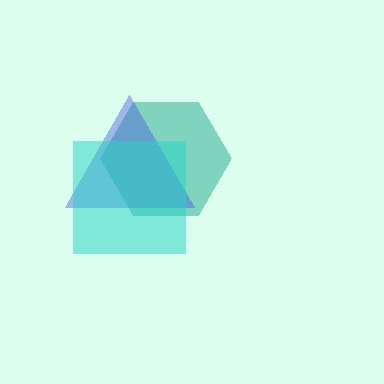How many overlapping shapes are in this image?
There are 3 overlapping shapes in the image.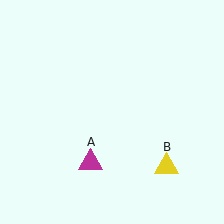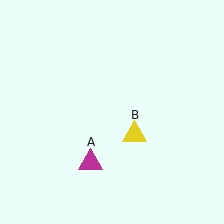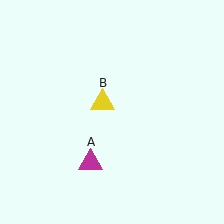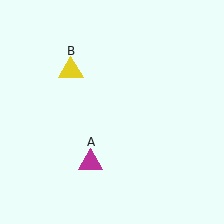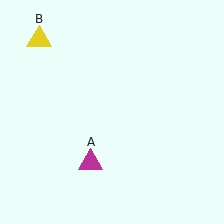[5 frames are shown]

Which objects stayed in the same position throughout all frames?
Magenta triangle (object A) remained stationary.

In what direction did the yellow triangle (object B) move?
The yellow triangle (object B) moved up and to the left.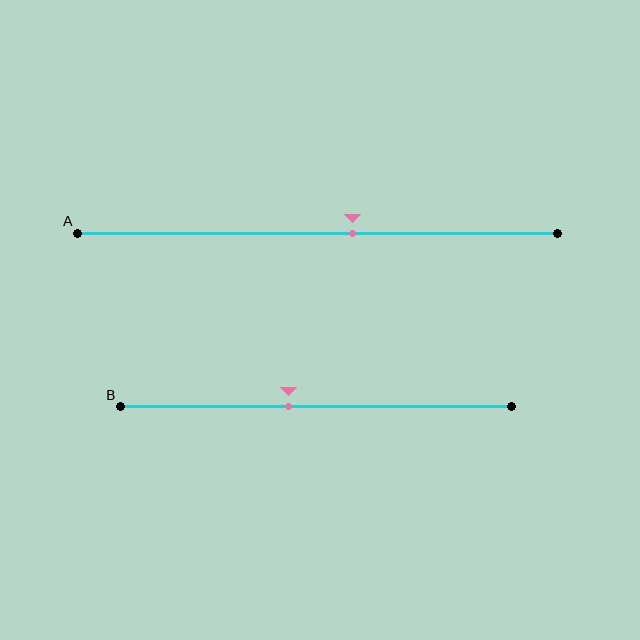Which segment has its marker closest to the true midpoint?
Segment B has its marker closest to the true midpoint.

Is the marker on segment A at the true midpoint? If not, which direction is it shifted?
No, the marker on segment A is shifted to the right by about 7% of the segment length.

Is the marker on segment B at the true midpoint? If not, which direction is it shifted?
No, the marker on segment B is shifted to the left by about 7% of the segment length.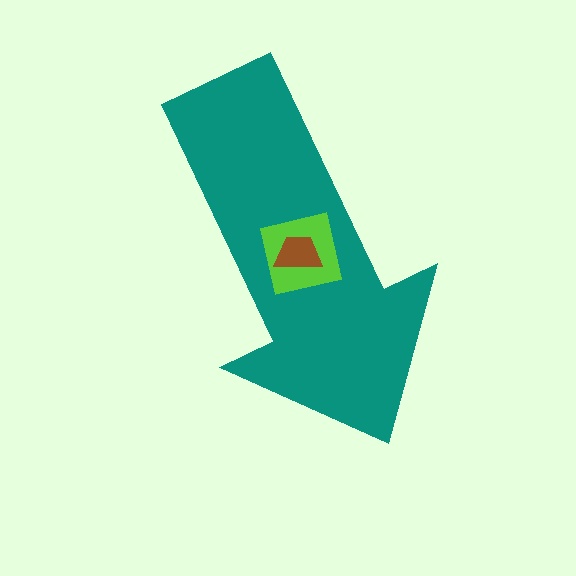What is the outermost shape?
The teal arrow.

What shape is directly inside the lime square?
The brown trapezoid.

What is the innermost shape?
The brown trapezoid.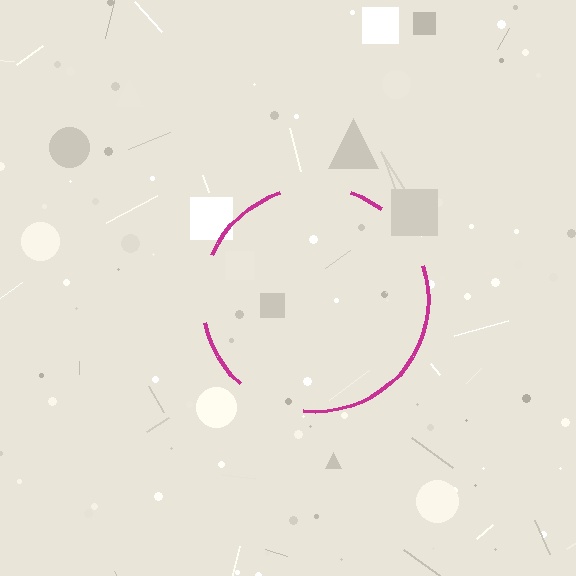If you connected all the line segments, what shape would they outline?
They would outline a circle.